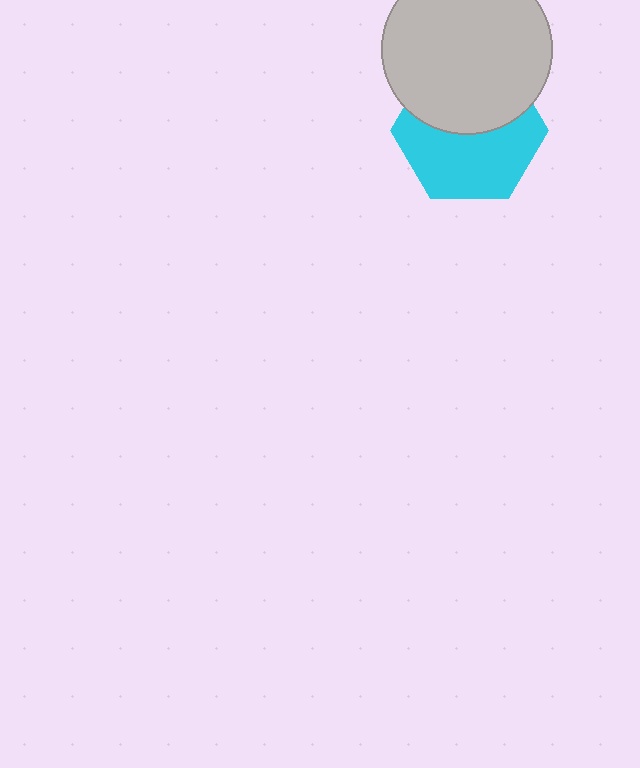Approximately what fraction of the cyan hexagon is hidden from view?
Roughly 44% of the cyan hexagon is hidden behind the light gray circle.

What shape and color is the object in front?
The object in front is a light gray circle.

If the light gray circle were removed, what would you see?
You would see the complete cyan hexagon.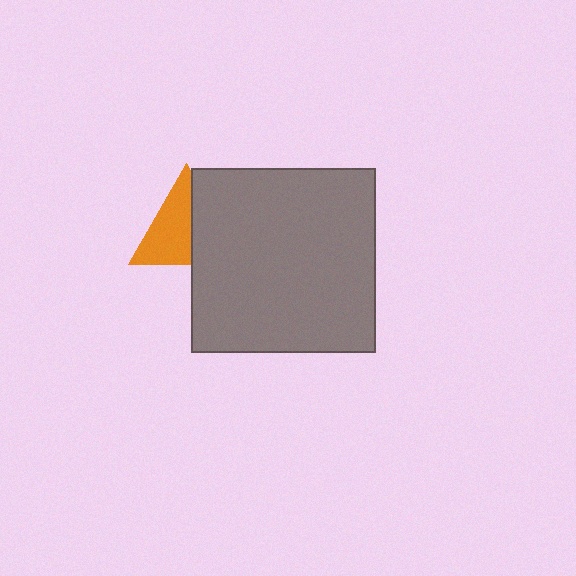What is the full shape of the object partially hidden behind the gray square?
The partially hidden object is an orange triangle.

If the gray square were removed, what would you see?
You would see the complete orange triangle.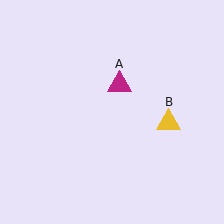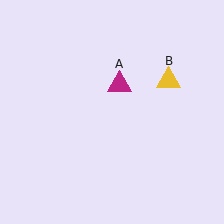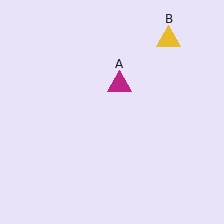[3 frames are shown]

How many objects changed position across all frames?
1 object changed position: yellow triangle (object B).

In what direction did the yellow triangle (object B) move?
The yellow triangle (object B) moved up.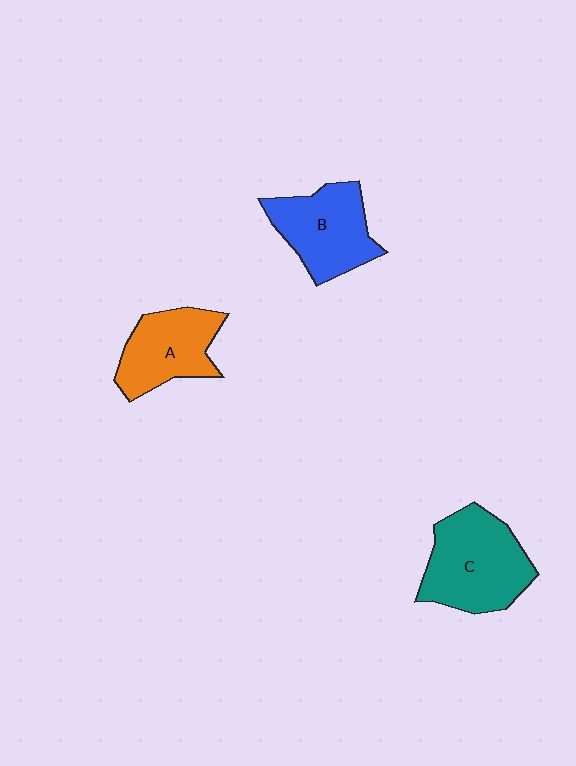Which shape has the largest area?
Shape C (teal).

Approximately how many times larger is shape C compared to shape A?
Approximately 1.3 times.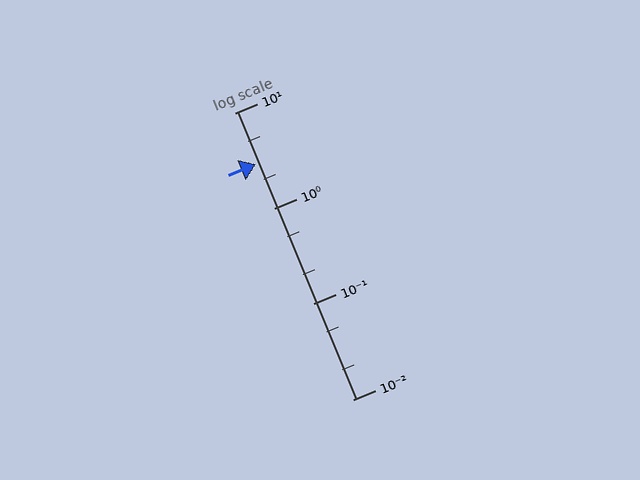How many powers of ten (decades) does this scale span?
The scale spans 3 decades, from 0.01 to 10.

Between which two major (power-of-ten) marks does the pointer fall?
The pointer is between 1 and 10.